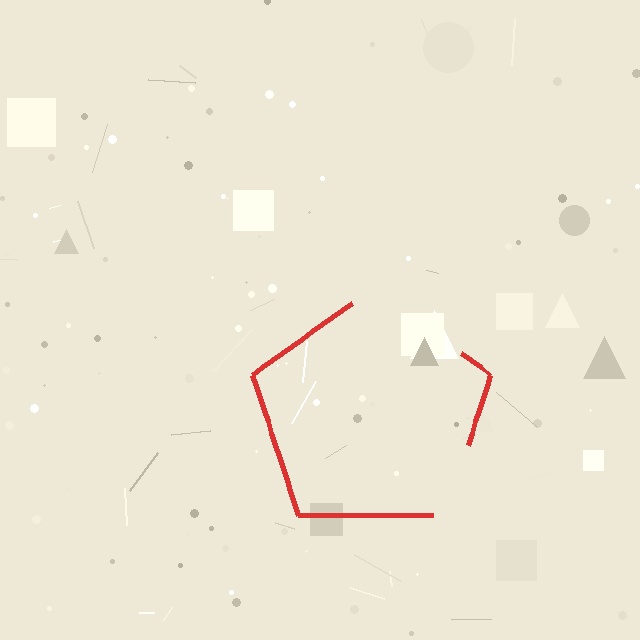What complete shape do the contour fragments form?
The contour fragments form a pentagon.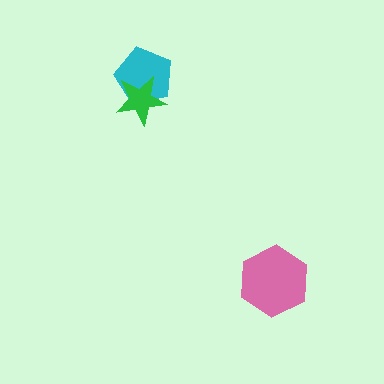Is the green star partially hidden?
No, no other shape covers it.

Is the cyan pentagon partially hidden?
Yes, it is partially covered by another shape.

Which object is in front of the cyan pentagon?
The green star is in front of the cyan pentagon.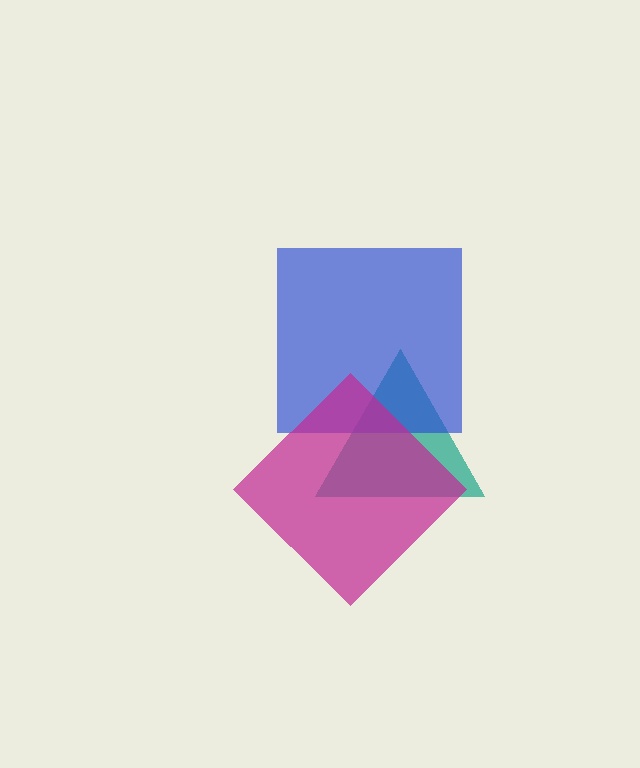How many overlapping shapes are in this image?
There are 3 overlapping shapes in the image.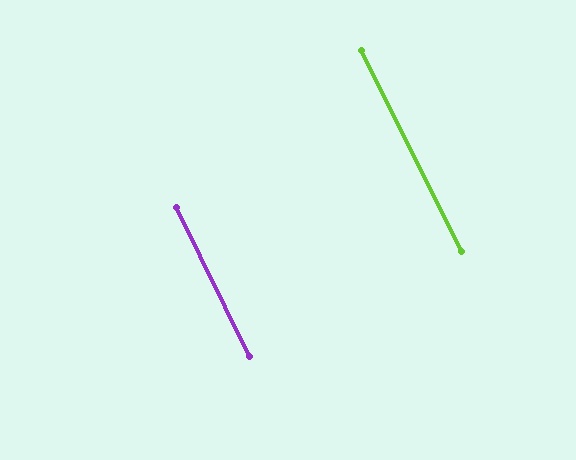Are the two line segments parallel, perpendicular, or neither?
Parallel — their directions differ by only 0.5°.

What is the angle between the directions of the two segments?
Approximately 1 degree.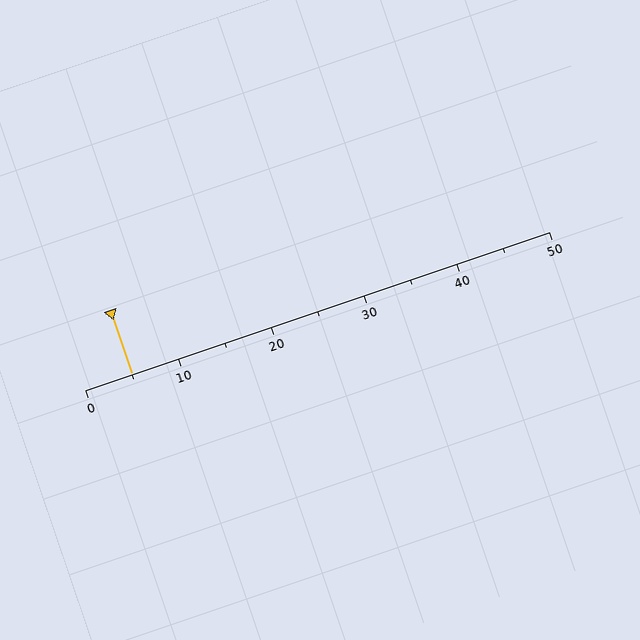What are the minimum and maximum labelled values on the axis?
The axis runs from 0 to 50.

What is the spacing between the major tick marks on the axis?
The major ticks are spaced 10 apart.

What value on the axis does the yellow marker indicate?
The marker indicates approximately 5.